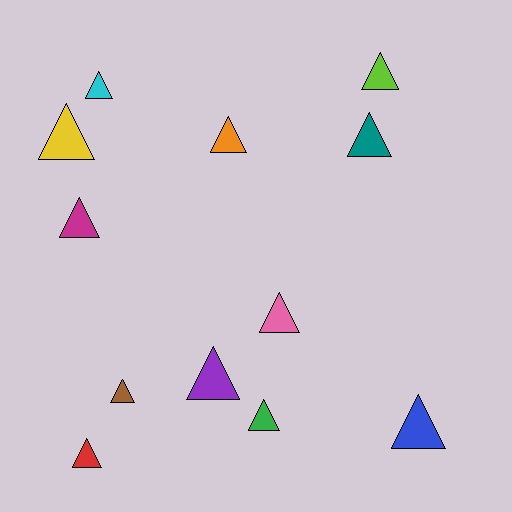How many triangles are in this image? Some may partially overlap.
There are 12 triangles.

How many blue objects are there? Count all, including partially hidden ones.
There is 1 blue object.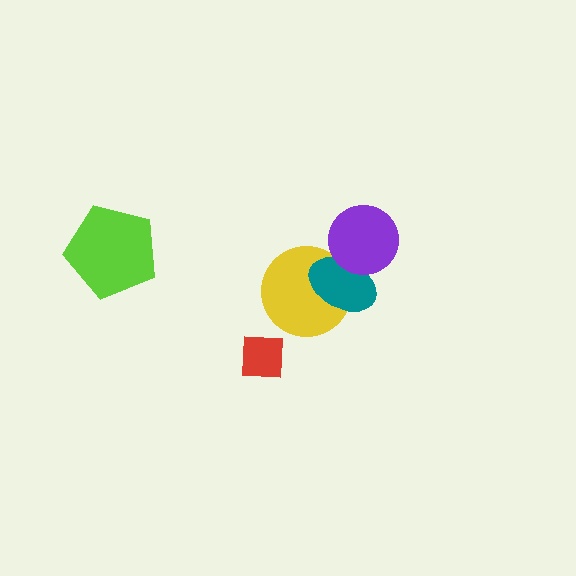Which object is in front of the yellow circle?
The teal ellipse is in front of the yellow circle.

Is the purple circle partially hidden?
No, no other shape covers it.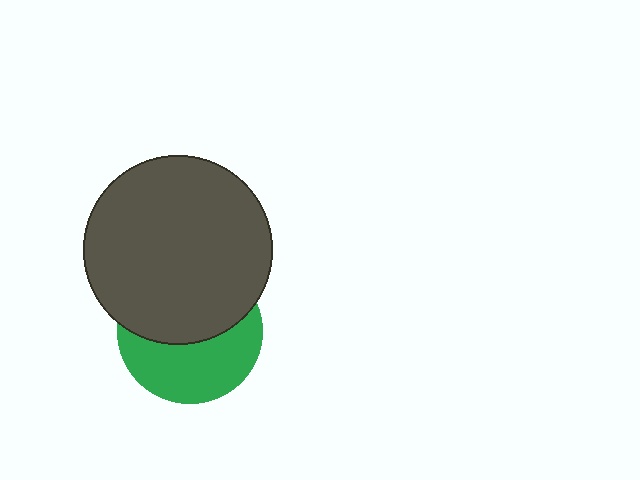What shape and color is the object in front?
The object in front is a dark gray circle.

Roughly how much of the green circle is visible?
About half of it is visible (roughly 48%).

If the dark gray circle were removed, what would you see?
You would see the complete green circle.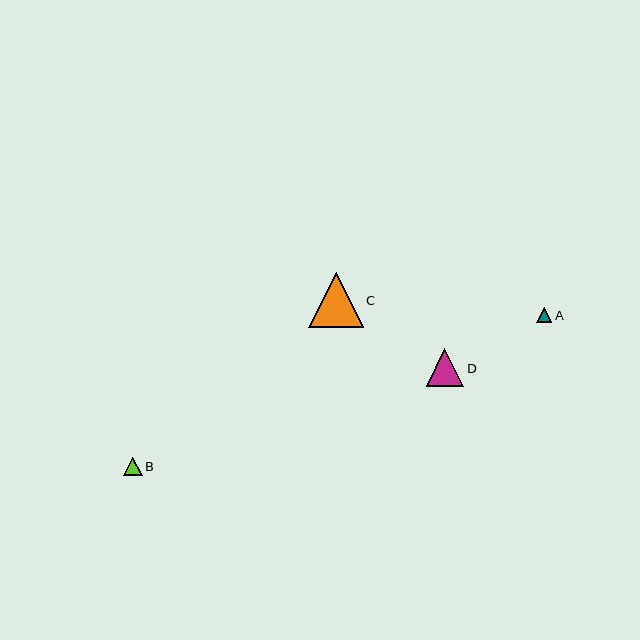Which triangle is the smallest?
Triangle A is the smallest with a size of approximately 15 pixels.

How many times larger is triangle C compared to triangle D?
Triangle C is approximately 1.5 times the size of triangle D.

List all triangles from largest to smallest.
From largest to smallest: C, D, B, A.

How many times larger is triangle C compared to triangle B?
Triangle C is approximately 2.9 times the size of triangle B.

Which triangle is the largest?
Triangle C is the largest with a size of approximately 54 pixels.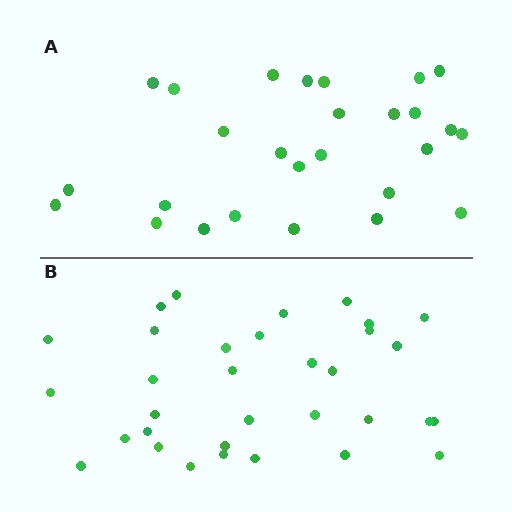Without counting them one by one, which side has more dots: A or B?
Region B (the bottom region) has more dots.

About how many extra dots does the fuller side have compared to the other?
Region B has about 6 more dots than region A.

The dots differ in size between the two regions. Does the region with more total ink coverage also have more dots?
No. Region A has more total ink coverage because its dots are larger, but region B actually contains more individual dots. Total area can be misleading — the number of items is what matters here.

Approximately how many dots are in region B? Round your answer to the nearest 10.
About 30 dots. (The exact count is 33, which rounds to 30.)